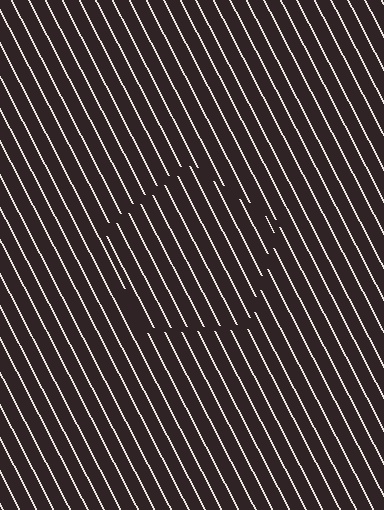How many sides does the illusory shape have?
5 sides — the line-ends trace a pentagon.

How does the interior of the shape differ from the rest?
The interior of the shape contains the same grating, shifted by half a period — the contour is defined by the phase discontinuity where line-ends from the inner and outer gratings abut.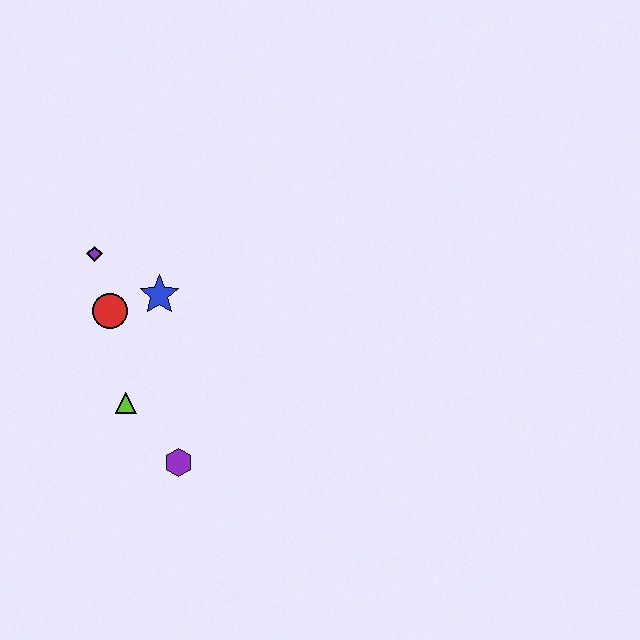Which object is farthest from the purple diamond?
The purple hexagon is farthest from the purple diamond.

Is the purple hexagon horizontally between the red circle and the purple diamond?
No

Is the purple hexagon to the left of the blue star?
No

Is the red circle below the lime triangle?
No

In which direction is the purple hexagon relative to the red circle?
The purple hexagon is below the red circle.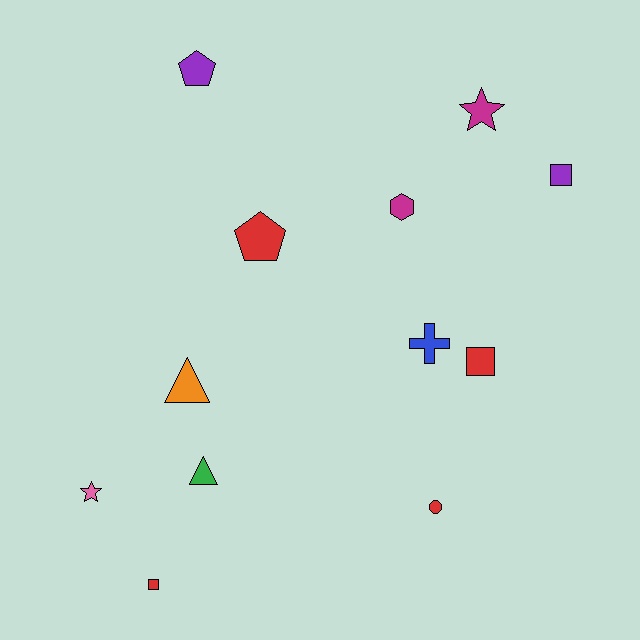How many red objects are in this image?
There are 4 red objects.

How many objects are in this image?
There are 12 objects.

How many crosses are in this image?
There is 1 cross.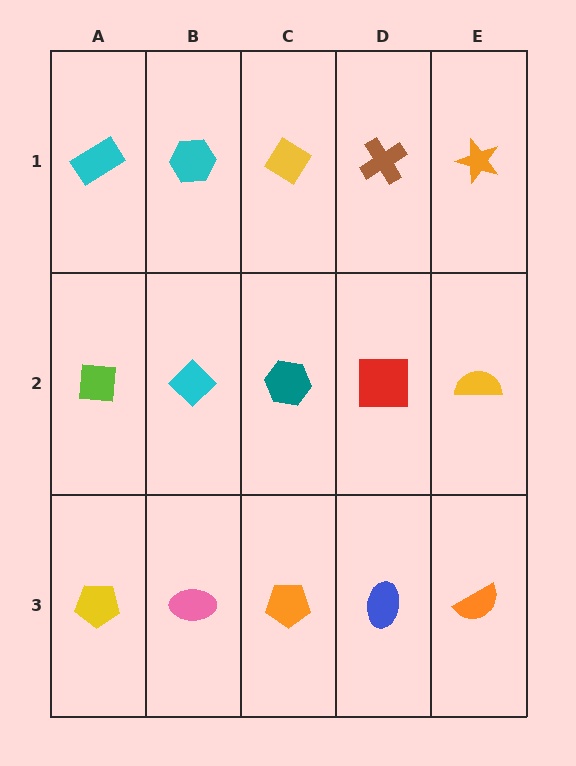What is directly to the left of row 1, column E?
A brown cross.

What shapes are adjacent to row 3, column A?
A lime square (row 2, column A), a pink ellipse (row 3, column B).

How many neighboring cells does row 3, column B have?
3.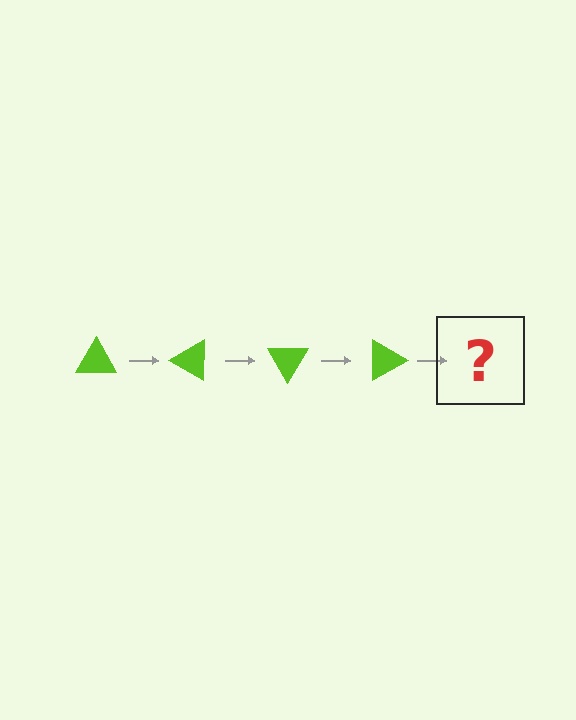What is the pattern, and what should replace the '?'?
The pattern is that the triangle rotates 30 degrees each step. The '?' should be a lime triangle rotated 120 degrees.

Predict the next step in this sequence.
The next step is a lime triangle rotated 120 degrees.